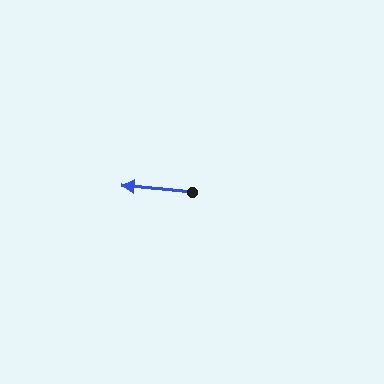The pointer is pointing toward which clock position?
Roughly 9 o'clock.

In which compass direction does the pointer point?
West.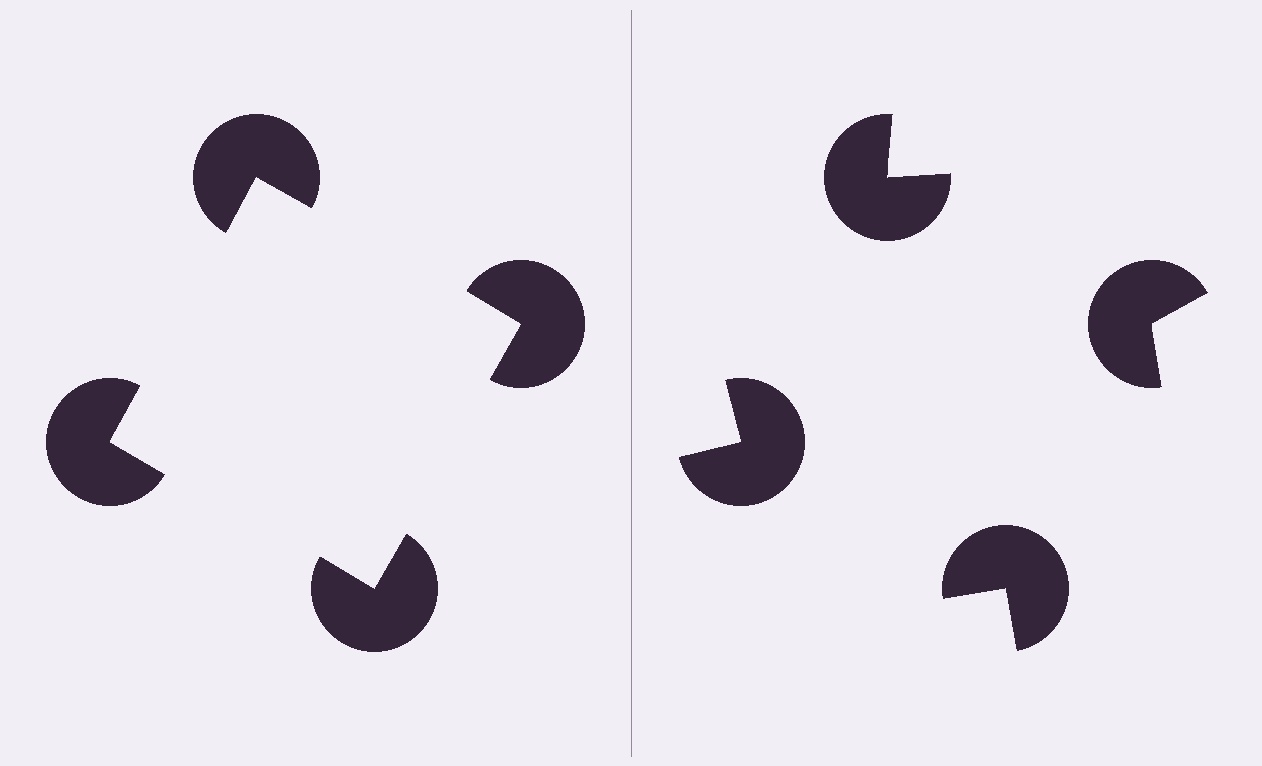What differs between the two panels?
The pac-man discs are positioned identically on both sides; only the wedge orientations differ. On the left they align to a square; on the right they are misaligned.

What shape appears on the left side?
An illusory square.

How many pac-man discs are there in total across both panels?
8 — 4 on each side.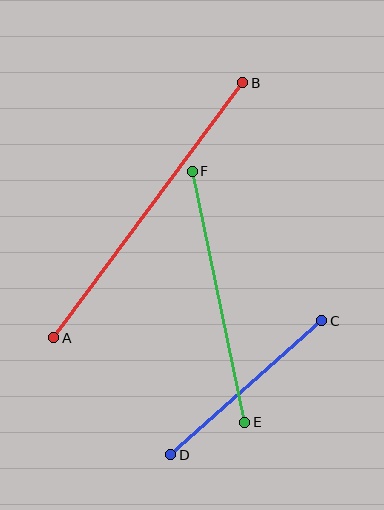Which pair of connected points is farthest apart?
Points A and B are farthest apart.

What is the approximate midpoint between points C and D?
The midpoint is at approximately (246, 388) pixels.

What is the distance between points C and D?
The distance is approximately 202 pixels.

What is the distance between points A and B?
The distance is approximately 317 pixels.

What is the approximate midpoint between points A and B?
The midpoint is at approximately (148, 210) pixels.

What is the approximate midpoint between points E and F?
The midpoint is at approximately (219, 297) pixels.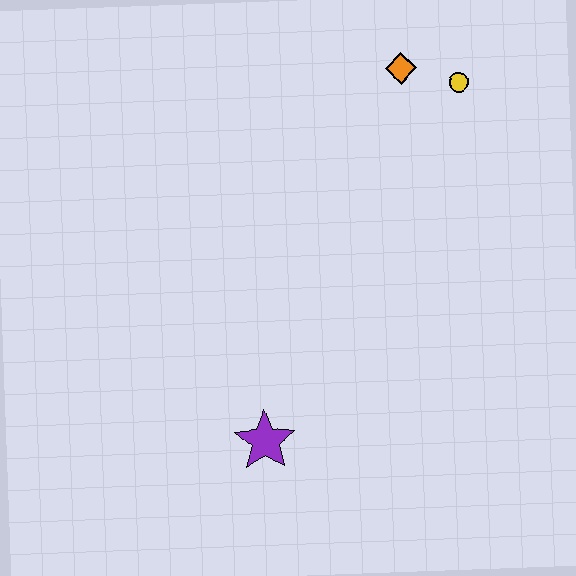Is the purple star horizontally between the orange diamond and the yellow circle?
No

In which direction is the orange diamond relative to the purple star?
The orange diamond is above the purple star.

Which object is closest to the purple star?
The orange diamond is closest to the purple star.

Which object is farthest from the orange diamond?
The purple star is farthest from the orange diamond.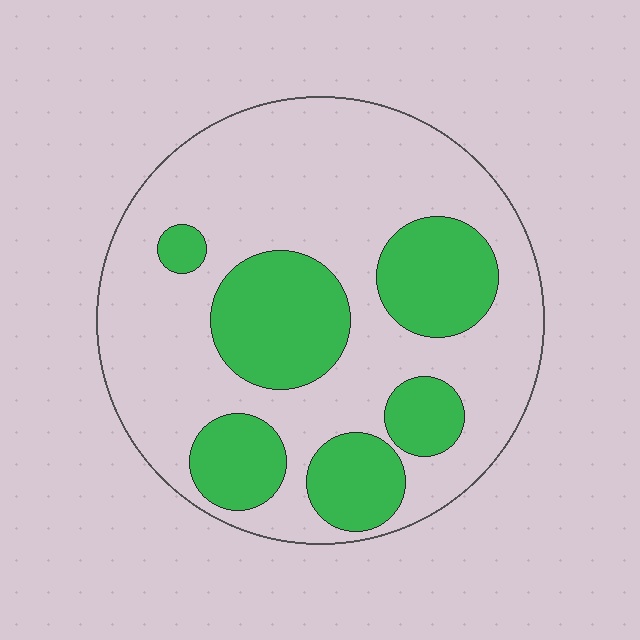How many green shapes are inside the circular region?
6.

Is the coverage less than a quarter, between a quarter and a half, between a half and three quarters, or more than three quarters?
Between a quarter and a half.